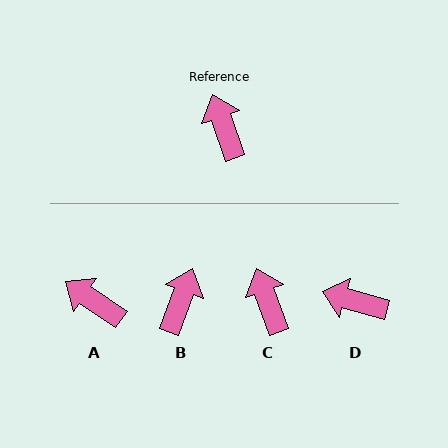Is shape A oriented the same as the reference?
No, it is off by about 36 degrees.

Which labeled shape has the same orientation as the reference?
C.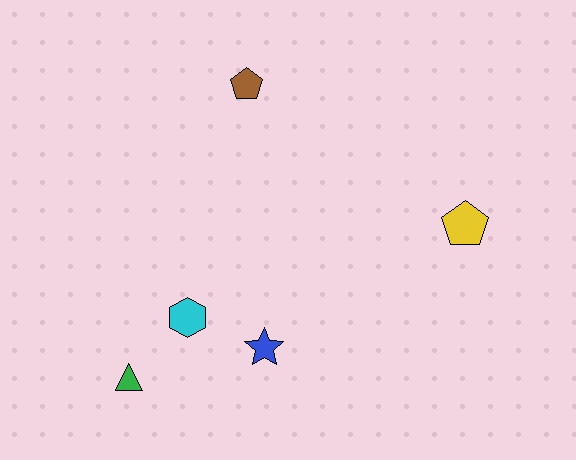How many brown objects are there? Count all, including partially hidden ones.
There is 1 brown object.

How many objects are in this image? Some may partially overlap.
There are 5 objects.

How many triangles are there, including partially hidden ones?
There is 1 triangle.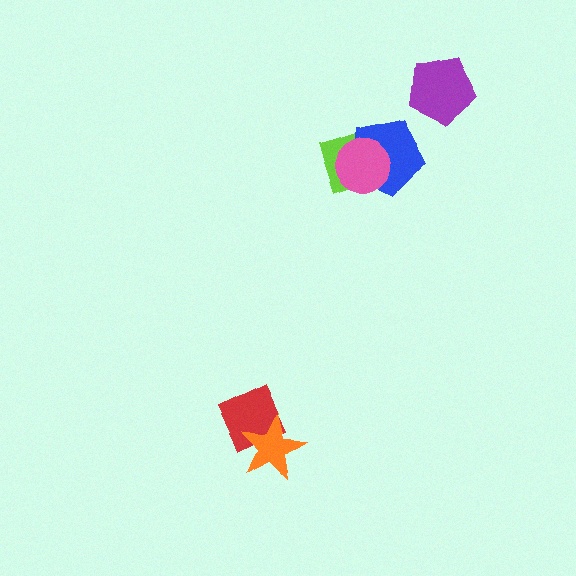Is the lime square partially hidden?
Yes, it is partially covered by another shape.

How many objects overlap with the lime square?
2 objects overlap with the lime square.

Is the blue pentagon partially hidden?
Yes, it is partially covered by another shape.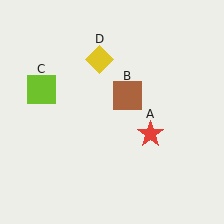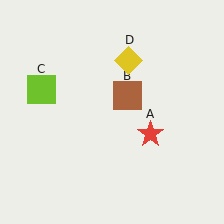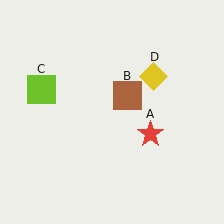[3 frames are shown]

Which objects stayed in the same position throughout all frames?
Red star (object A) and brown square (object B) and lime square (object C) remained stationary.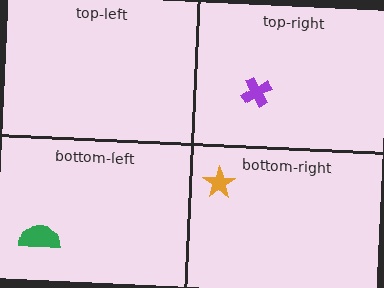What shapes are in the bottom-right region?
The orange star.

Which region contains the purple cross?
The top-right region.